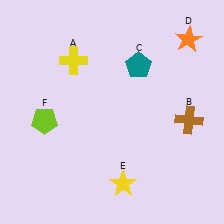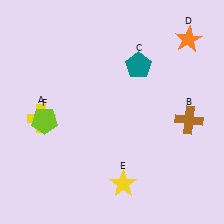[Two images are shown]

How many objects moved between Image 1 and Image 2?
1 object moved between the two images.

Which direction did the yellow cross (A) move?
The yellow cross (A) moved down.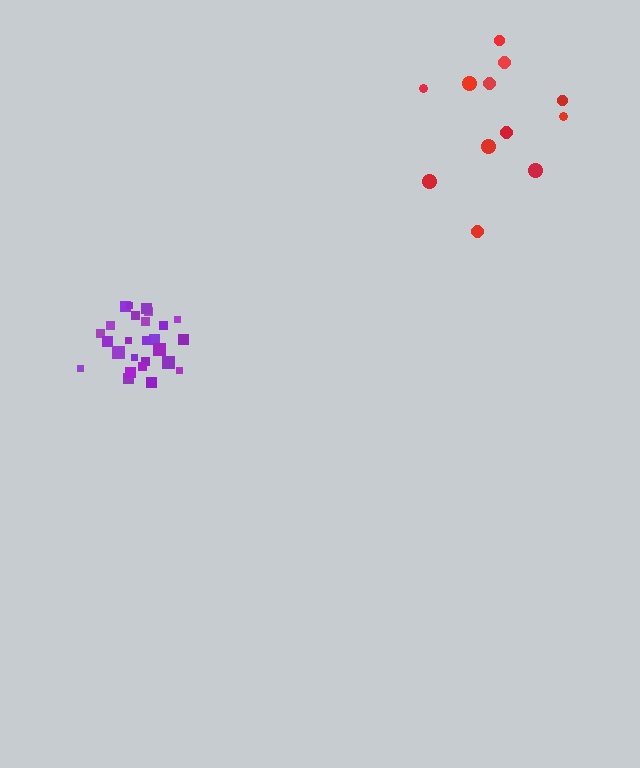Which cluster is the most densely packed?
Purple.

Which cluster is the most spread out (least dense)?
Red.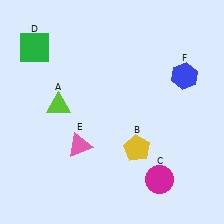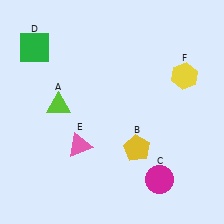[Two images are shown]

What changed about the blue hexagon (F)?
In Image 1, F is blue. In Image 2, it changed to yellow.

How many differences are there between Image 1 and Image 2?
There is 1 difference between the two images.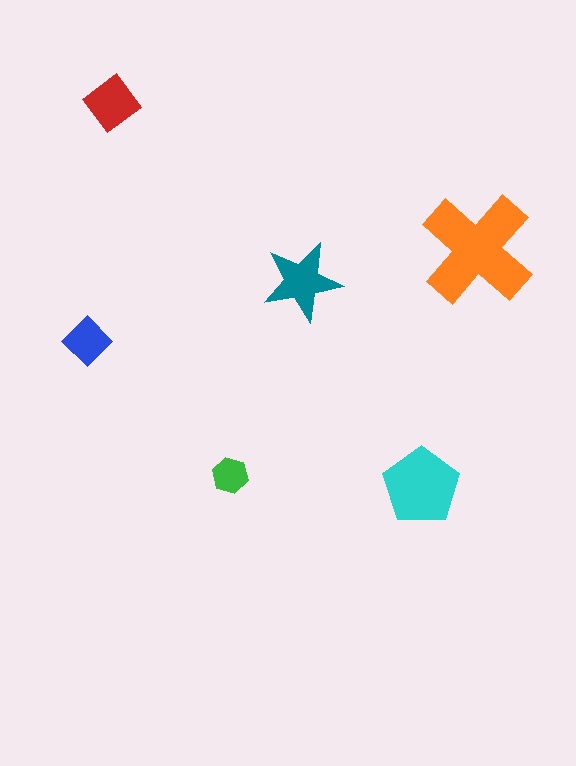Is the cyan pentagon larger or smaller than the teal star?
Larger.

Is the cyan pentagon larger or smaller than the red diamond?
Larger.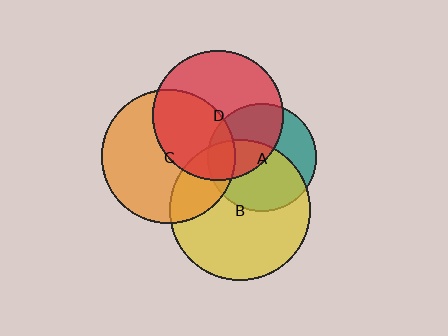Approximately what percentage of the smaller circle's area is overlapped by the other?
Approximately 25%.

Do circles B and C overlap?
Yes.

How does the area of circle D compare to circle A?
Approximately 1.5 times.